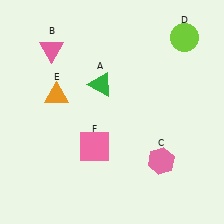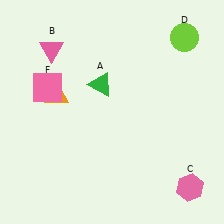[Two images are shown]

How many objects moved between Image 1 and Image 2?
2 objects moved between the two images.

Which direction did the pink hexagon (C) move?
The pink hexagon (C) moved right.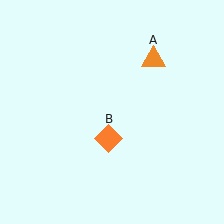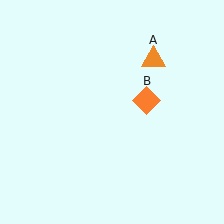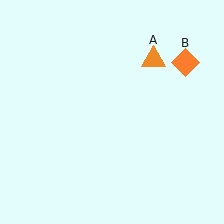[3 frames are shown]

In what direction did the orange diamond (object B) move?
The orange diamond (object B) moved up and to the right.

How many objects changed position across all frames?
1 object changed position: orange diamond (object B).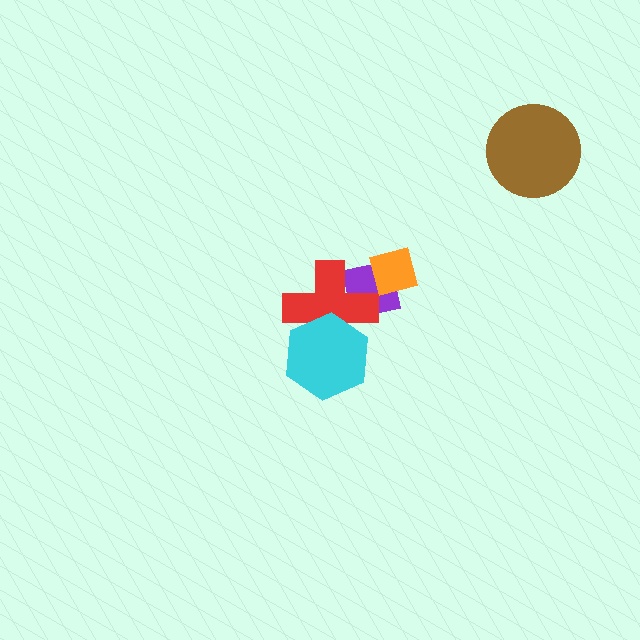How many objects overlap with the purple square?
2 objects overlap with the purple square.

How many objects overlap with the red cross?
2 objects overlap with the red cross.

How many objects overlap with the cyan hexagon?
1 object overlaps with the cyan hexagon.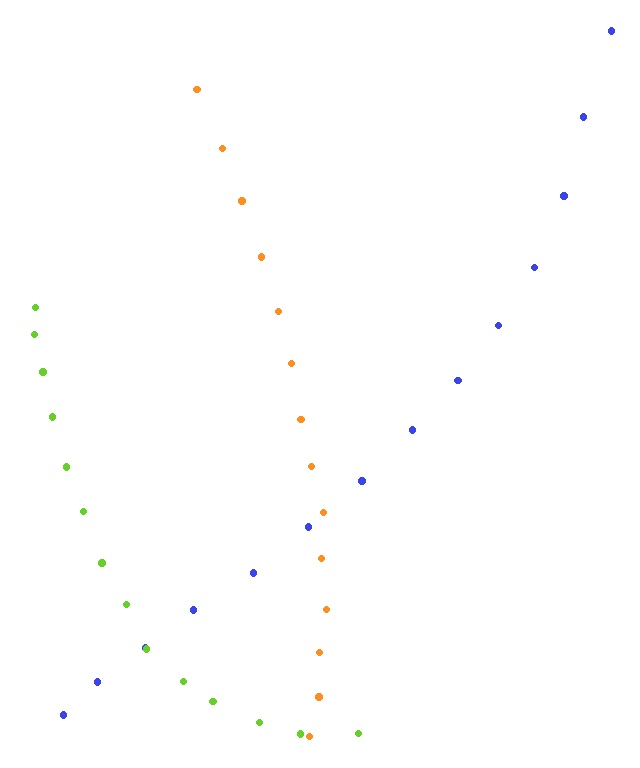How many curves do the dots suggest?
There are 3 distinct paths.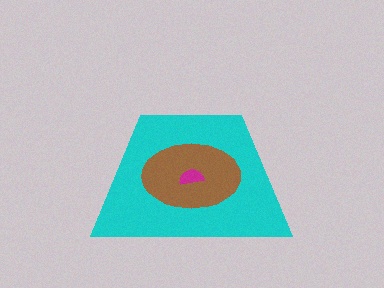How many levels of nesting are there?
3.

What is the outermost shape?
The cyan trapezoid.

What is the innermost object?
The magenta semicircle.